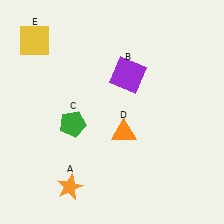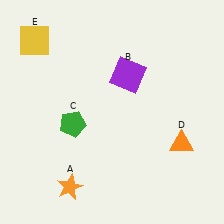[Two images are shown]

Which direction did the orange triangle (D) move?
The orange triangle (D) moved right.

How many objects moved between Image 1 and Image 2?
1 object moved between the two images.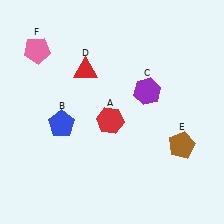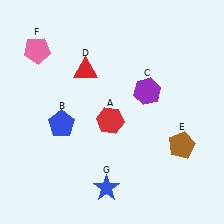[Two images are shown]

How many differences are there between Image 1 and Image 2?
There is 1 difference between the two images.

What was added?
A blue star (G) was added in Image 2.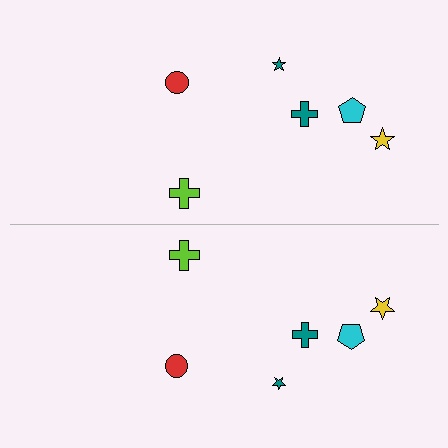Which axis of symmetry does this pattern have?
The pattern has a horizontal axis of symmetry running through the center of the image.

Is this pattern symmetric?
Yes, this pattern has bilateral (reflection) symmetry.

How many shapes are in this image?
There are 12 shapes in this image.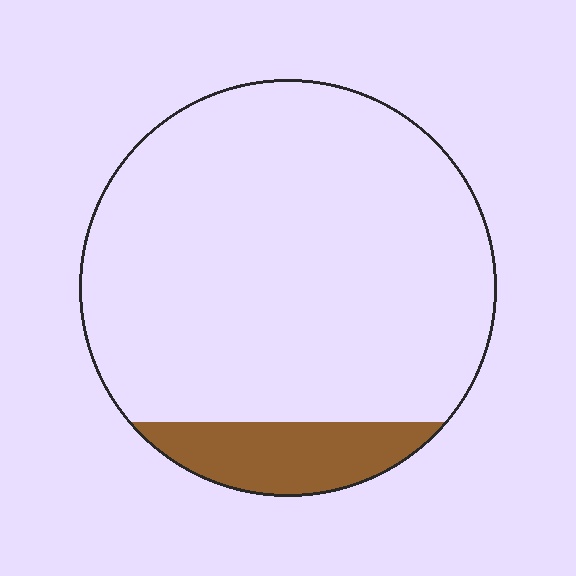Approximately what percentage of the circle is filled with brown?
Approximately 10%.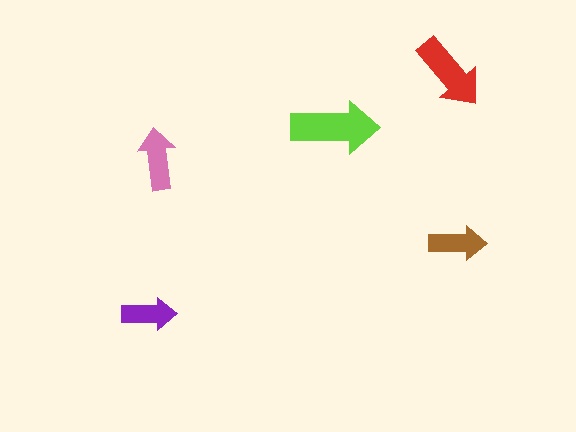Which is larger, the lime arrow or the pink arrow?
The lime one.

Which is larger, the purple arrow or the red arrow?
The red one.